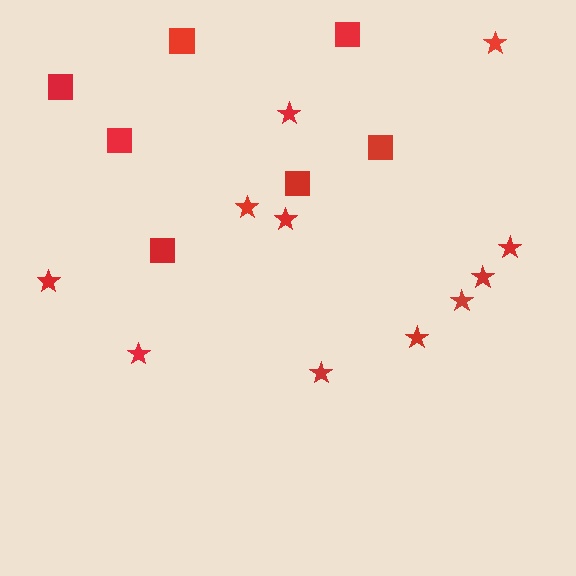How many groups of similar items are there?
There are 2 groups: one group of stars (11) and one group of squares (7).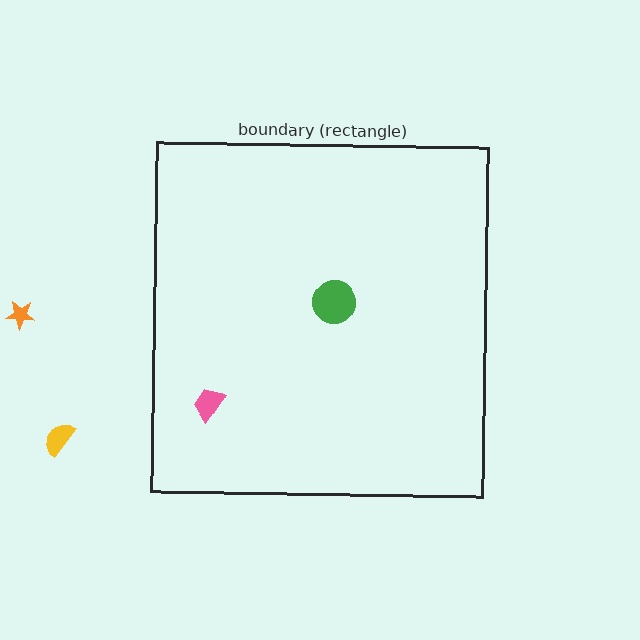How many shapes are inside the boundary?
2 inside, 2 outside.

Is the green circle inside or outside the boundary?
Inside.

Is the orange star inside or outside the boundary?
Outside.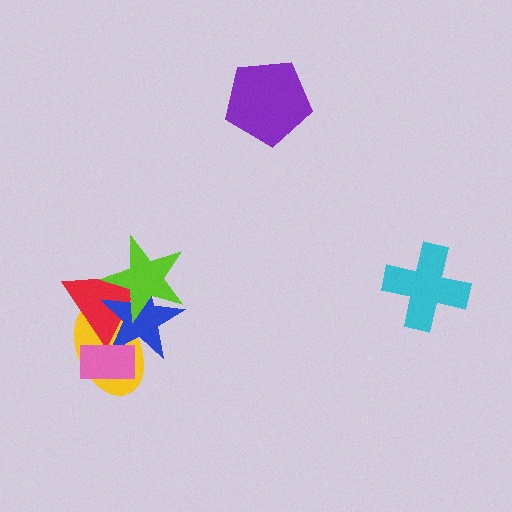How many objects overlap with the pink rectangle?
3 objects overlap with the pink rectangle.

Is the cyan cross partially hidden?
No, no other shape covers it.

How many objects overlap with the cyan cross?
0 objects overlap with the cyan cross.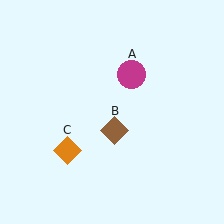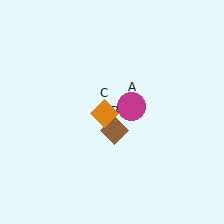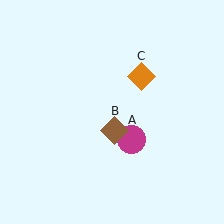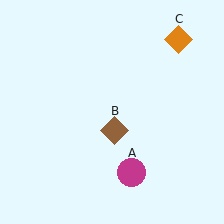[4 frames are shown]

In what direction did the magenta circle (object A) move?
The magenta circle (object A) moved down.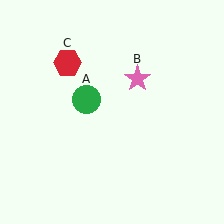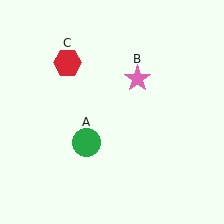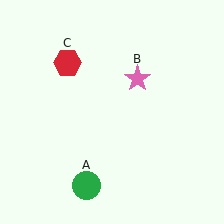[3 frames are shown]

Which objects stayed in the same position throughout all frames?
Pink star (object B) and red hexagon (object C) remained stationary.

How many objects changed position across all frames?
1 object changed position: green circle (object A).